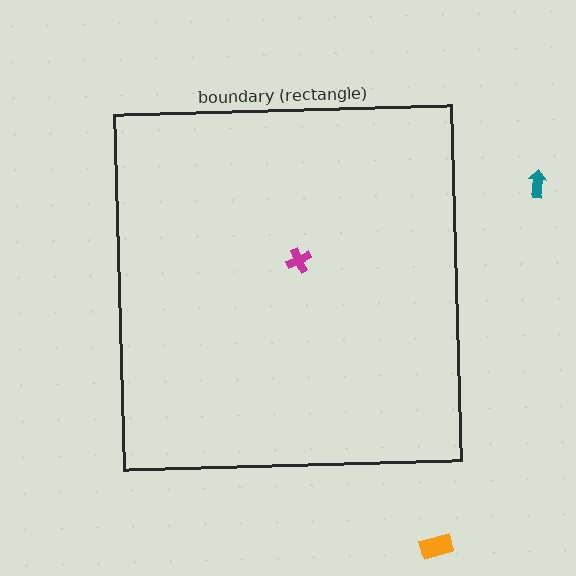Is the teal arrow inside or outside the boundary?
Outside.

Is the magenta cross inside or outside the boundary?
Inside.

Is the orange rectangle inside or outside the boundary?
Outside.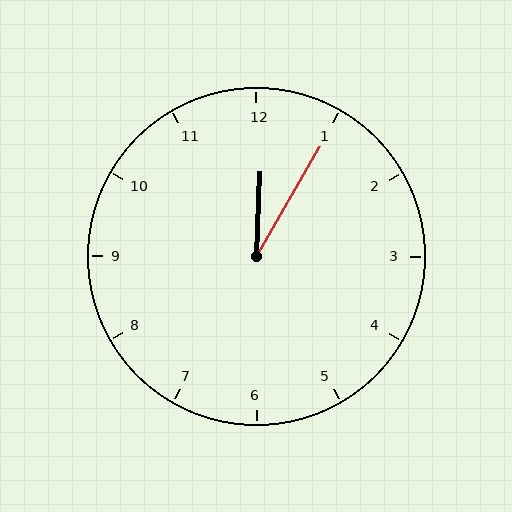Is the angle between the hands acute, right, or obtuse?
It is acute.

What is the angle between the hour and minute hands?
Approximately 28 degrees.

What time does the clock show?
12:05.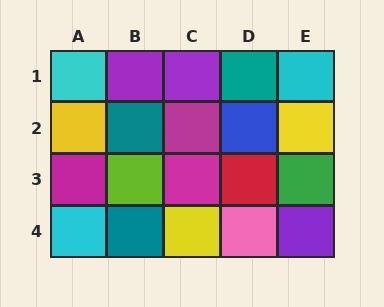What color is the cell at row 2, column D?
Blue.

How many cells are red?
1 cell is red.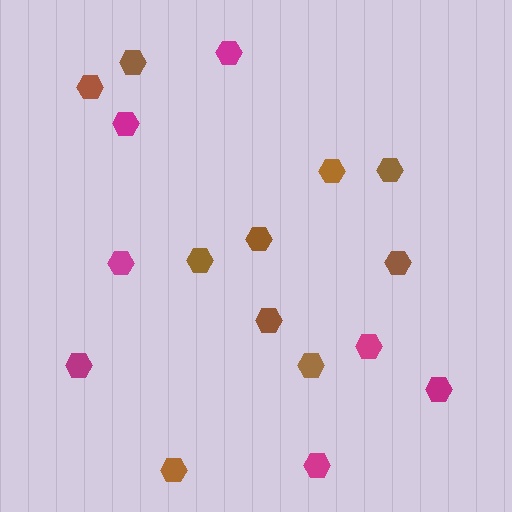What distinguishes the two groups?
There are 2 groups: one group of brown hexagons (10) and one group of magenta hexagons (7).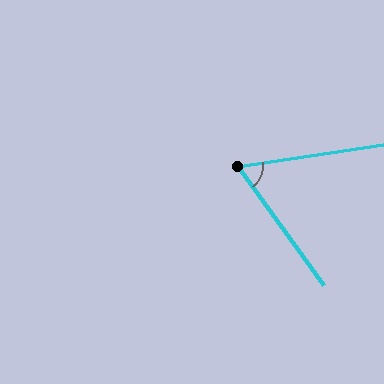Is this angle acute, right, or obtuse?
It is acute.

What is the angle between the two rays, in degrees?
Approximately 63 degrees.